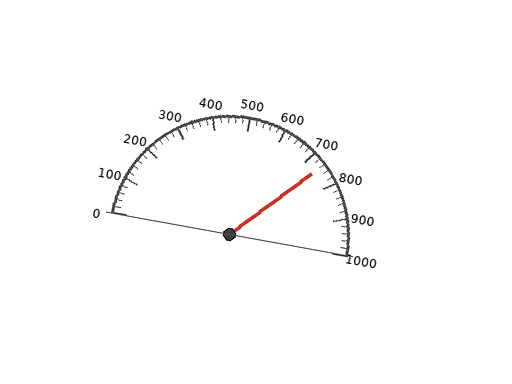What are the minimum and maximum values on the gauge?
The gauge ranges from 0 to 1000.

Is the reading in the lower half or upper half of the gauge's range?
The reading is in the upper half of the range (0 to 1000).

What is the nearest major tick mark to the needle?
The nearest major tick mark is 700.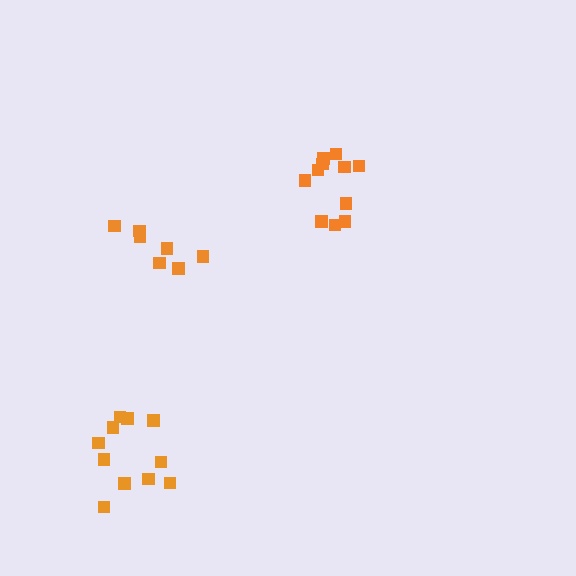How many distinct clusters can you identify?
There are 3 distinct clusters.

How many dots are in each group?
Group 1: 11 dots, Group 2: 7 dots, Group 3: 11 dots (29 total).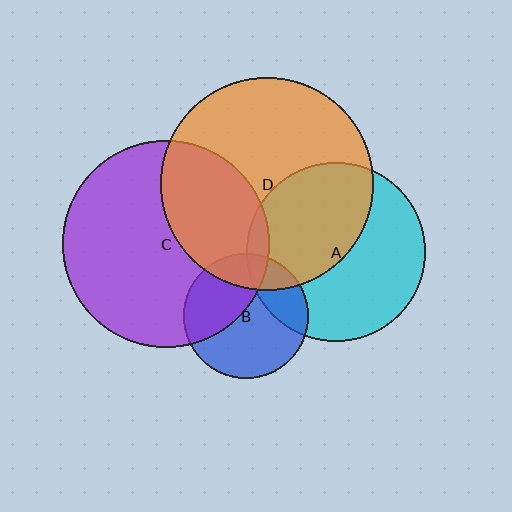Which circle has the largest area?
Circle D (orange).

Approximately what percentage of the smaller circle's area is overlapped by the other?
Approximately 5%.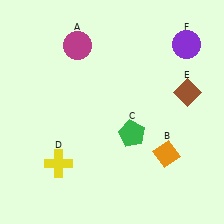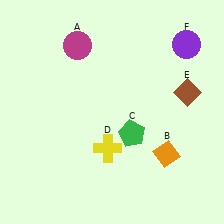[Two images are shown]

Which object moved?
The yellow cross (D) moved right.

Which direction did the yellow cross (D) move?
The yellow cross (D) moved right.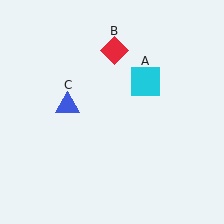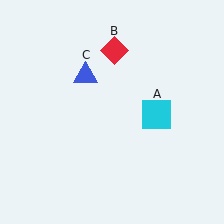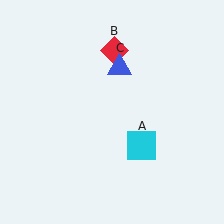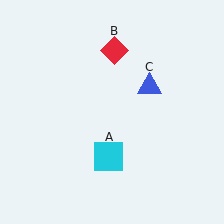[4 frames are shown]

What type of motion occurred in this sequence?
The cyan square (object A), blue triangle (object C) rotated clockwise around the center of the scene.